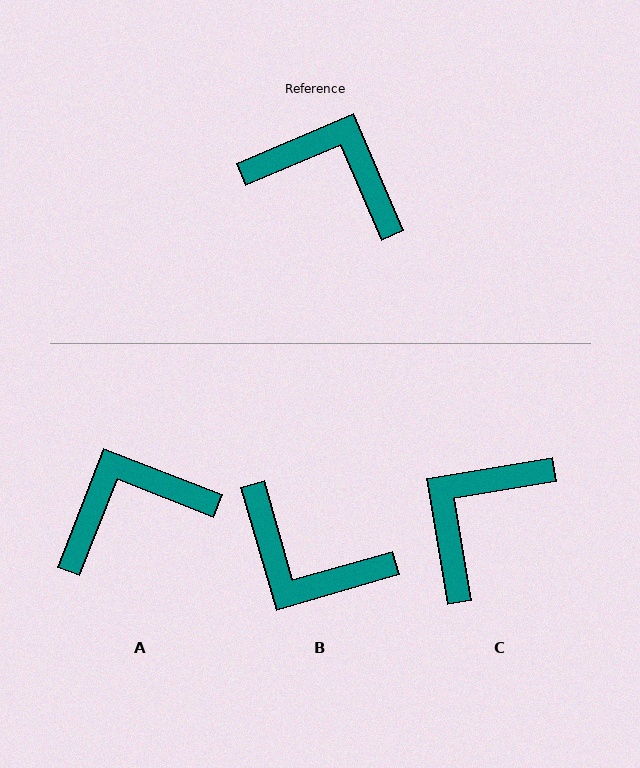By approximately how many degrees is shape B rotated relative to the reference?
Approximately 173 degrees counter-clockwise.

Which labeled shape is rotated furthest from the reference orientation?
B, about 173 degrees away.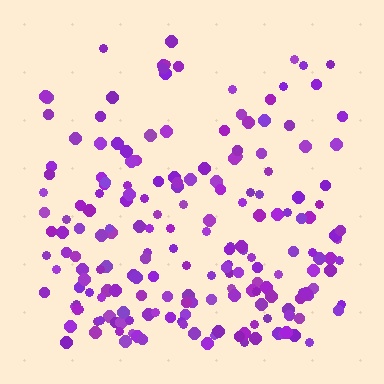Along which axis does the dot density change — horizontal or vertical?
Vertical.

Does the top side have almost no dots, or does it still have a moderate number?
Still a moderate number, just noticeably fewer than the bottom.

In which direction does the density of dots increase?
From top to bottom, with the bottom side densest.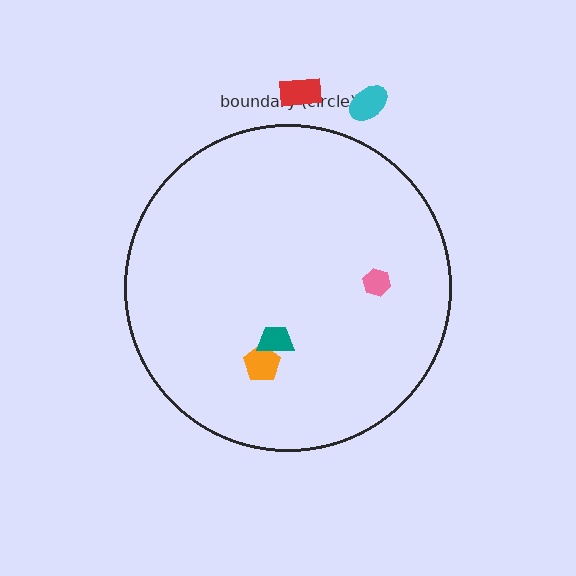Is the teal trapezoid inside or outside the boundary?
Inside.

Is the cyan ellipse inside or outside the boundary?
Outside.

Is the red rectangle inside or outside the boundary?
Outside.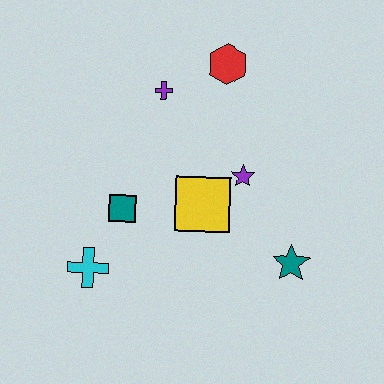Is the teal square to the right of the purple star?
No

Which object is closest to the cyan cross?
The teal square is closest to the cyan cross.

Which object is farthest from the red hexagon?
The cyan cross is farthest from the red hexagon.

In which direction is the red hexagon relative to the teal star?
The red hexagon is above the teal star.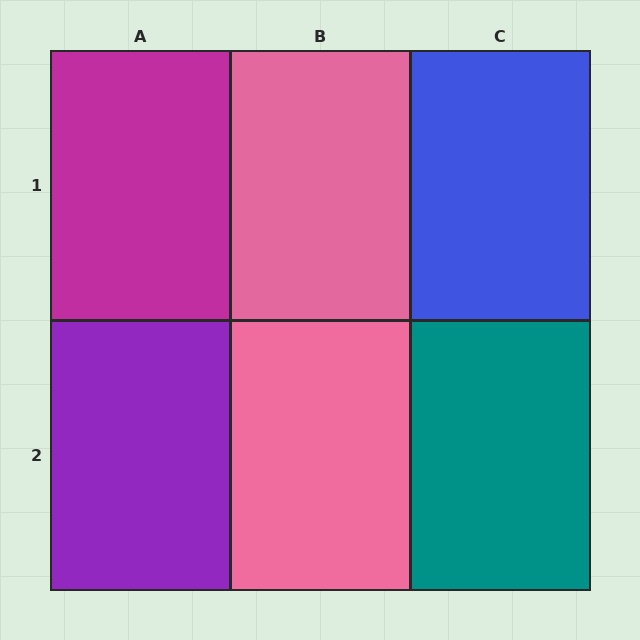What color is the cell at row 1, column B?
Pink.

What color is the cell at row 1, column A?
Magenta.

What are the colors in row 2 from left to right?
Purple, pink, teal.